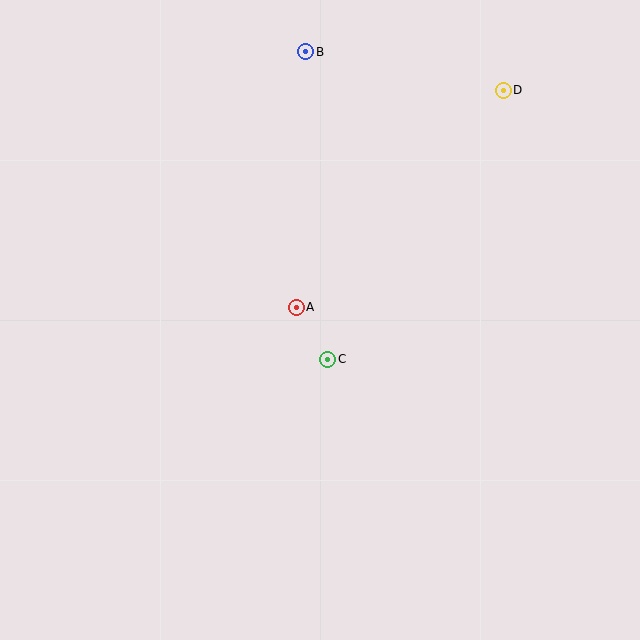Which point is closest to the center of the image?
Point A at (296, 307) is closest to the center.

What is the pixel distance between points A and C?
The distance between A and C is 61 pixels.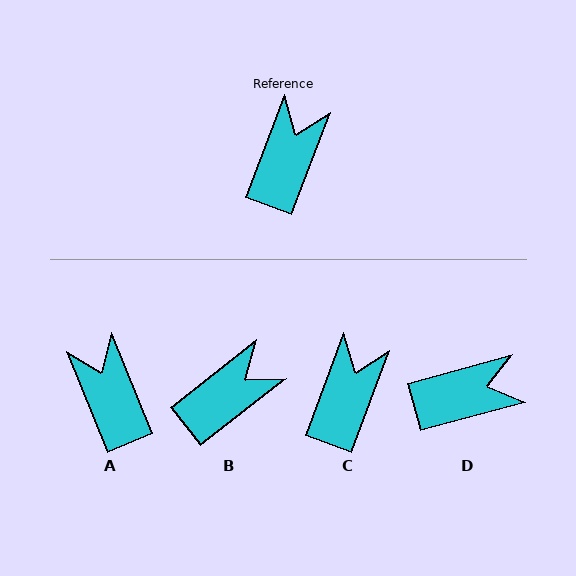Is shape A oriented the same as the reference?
No, it is off by about 43 degrees.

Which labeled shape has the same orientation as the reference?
C.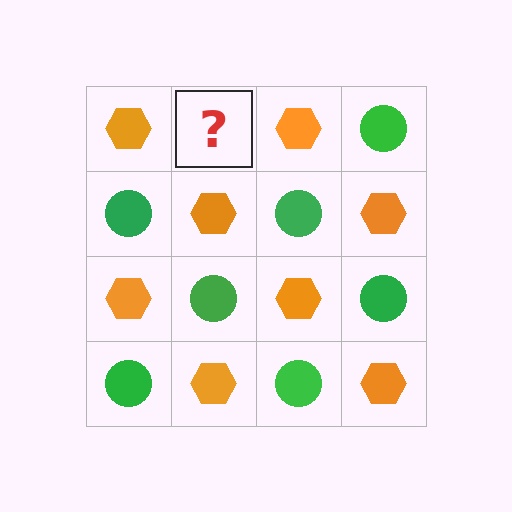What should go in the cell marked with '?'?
The missing cell should contain a green circle.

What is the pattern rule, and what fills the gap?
The rule is that it alternates orange hexagon and green circle in a checkerboard pattern. The gap should be filled with a green circle.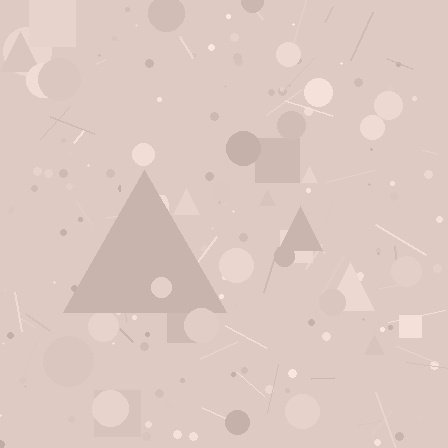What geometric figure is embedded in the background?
A triangle is embedded in the background.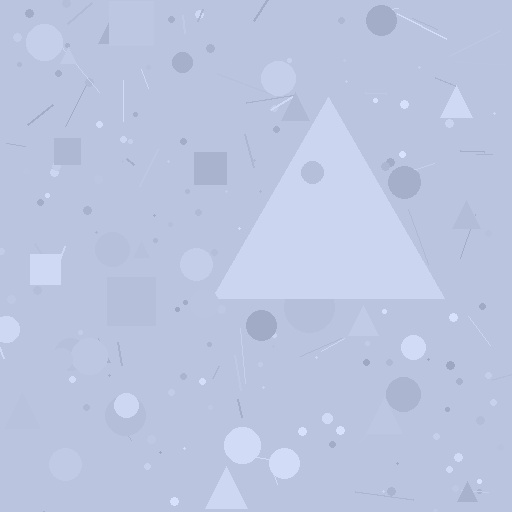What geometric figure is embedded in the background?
A triangle is embedded in the background.